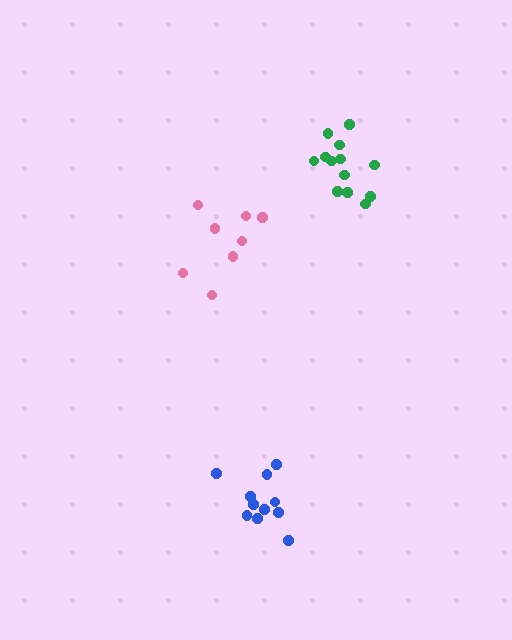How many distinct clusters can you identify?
There are 3 distinct clusters.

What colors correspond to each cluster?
The clusters are colored: green, blue, pink.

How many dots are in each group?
Group 1: 13 dots, Group 2: 11 dots, Group 3: 8 dots (32 total).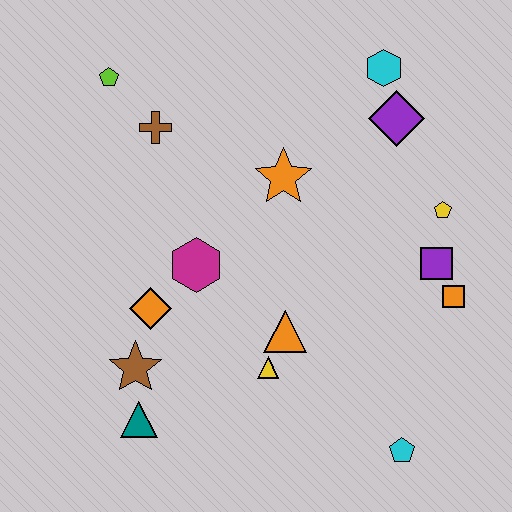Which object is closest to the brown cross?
The lime pentagon is closest to the brown cross.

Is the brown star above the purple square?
No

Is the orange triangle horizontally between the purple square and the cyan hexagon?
No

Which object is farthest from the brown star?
The cyan hexagon is farthest from the brown star.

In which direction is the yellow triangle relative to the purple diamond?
The yellow triangle is below the purple diamond.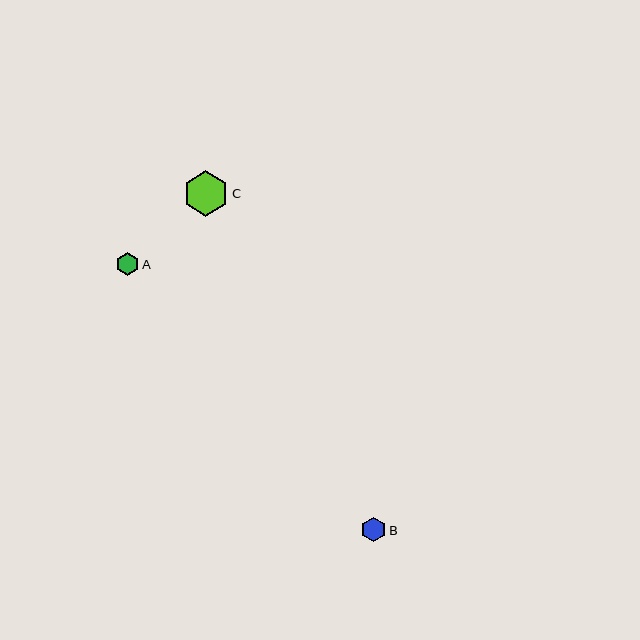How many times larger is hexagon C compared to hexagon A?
Hexagon C is approximately 2.0 times the size of hexagon A.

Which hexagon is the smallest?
Hexagon A is the smallest with a size of approximately 22 pixels.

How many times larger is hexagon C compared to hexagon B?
Hexagon C is approximately 1.9 times the size of hexagon B.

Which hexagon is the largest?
Hexagon C is the largest with a size of approximately 45 pixels.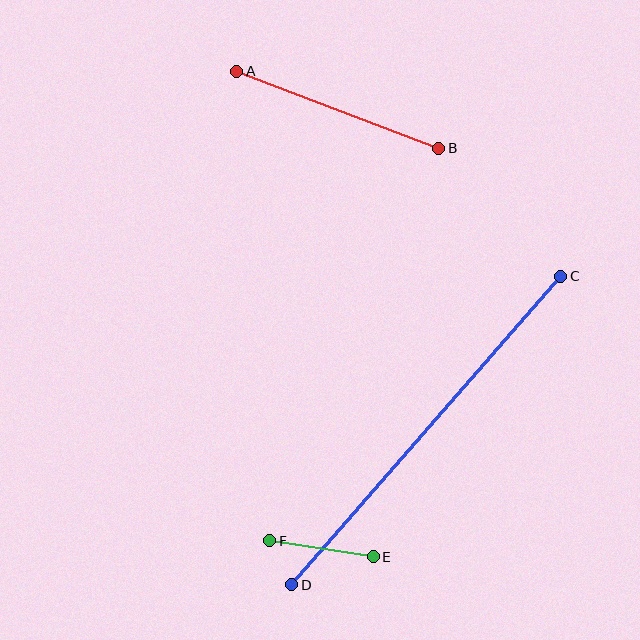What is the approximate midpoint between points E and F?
The midpoint is at approximately (322, 549) pixels.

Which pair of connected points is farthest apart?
Points C and D are farthest apart.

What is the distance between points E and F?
The distance is approximately 104 pixels.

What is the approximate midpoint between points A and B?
The midpoint is at approximately (338, 110) pixels.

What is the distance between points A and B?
The distance is approximately 216 pixels.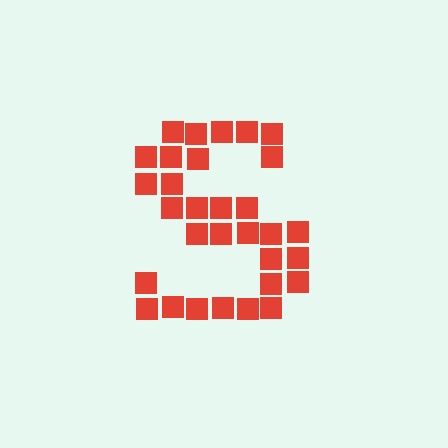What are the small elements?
The small elements are squares.